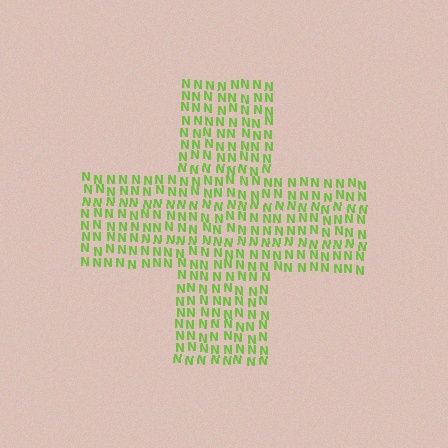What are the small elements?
The small elements are letter N's.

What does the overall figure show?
The overall figure shows a cross.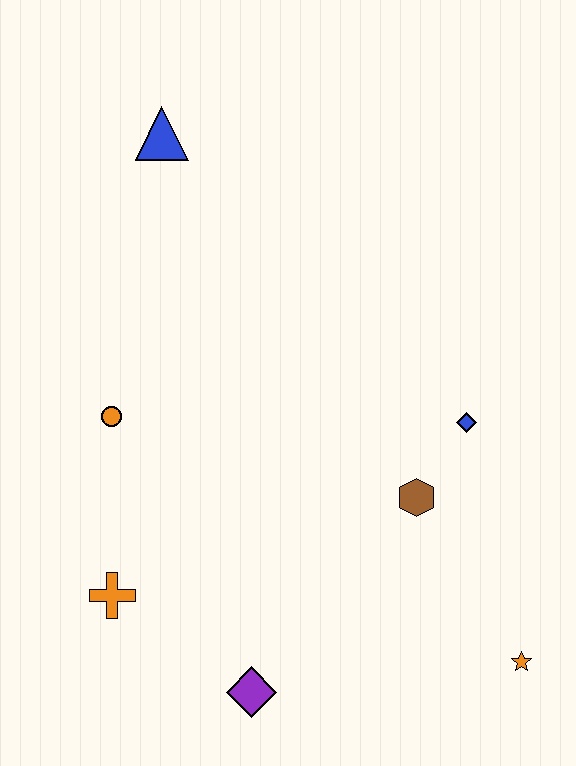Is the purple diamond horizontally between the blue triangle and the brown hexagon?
Yes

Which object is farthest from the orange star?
The blue triangle is farthest from the orange star.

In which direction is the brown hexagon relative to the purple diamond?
The brown hexagon is above the purple diamond.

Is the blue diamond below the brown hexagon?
No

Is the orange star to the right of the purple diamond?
Yes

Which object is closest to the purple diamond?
The orange cross is closest to the purple diamond.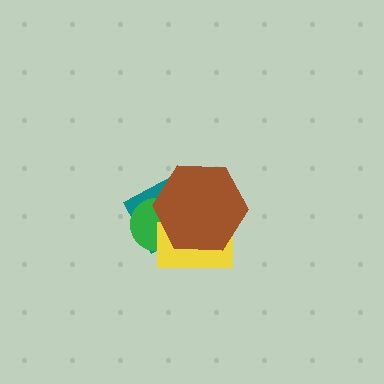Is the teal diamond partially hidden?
Yes, it is partially covered by another shape.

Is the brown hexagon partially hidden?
No, no other shape covers it.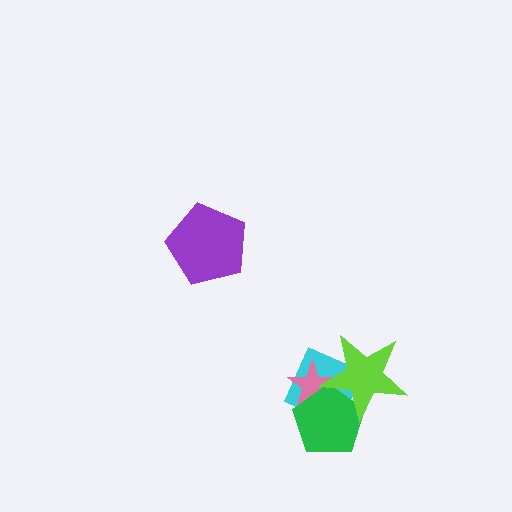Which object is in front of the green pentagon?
The lime star is in front of the green pentagon.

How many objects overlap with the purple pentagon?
0 objects overlap with the purple pentagon.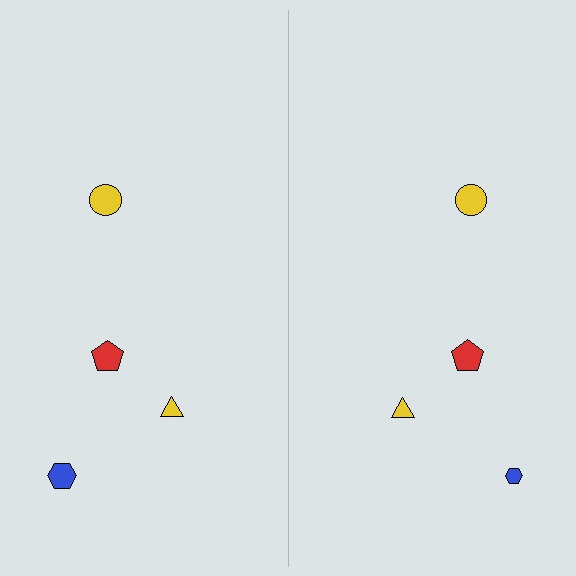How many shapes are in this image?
There are 8 shapes in this image.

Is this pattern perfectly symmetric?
No, the pattern is not perfectly symmetric. The blue hexagon on the right side has a different size than its mirror counterpart.